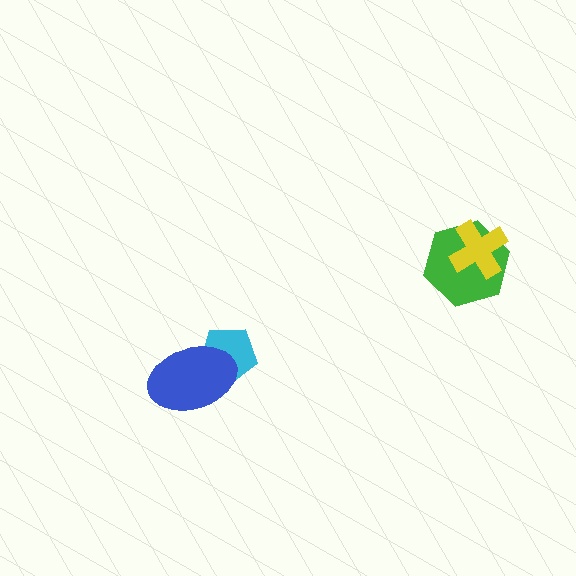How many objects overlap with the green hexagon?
1 object overlaps with the green hexagon.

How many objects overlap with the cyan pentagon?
1 object overlaps with the cyan pentagon.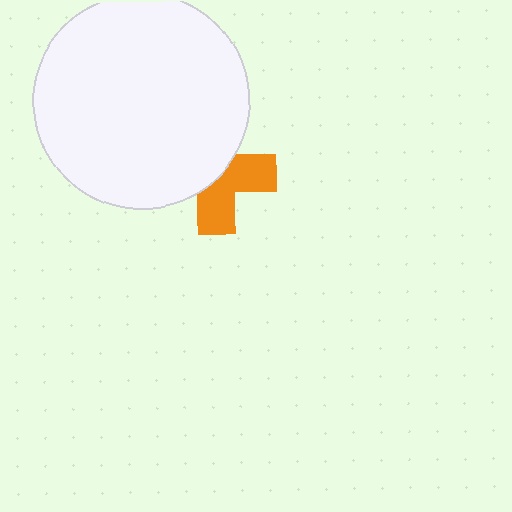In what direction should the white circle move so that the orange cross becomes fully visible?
The white circle should move toward the upper-left. That is the shortest direction to clear the overlap and leave the orange cross fully visible.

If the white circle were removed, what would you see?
You would see the complete orange cross.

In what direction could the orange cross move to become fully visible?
The orange cross could move toward the lower-right. That would shift it out from behind the white circle entirely.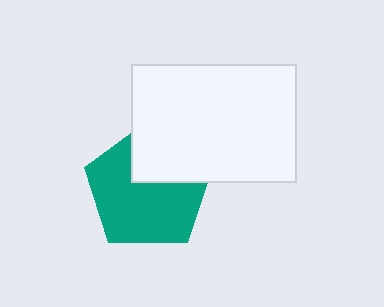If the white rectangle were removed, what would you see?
You would see the complete teal pentagon.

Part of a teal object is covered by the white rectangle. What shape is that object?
It is a pentagon.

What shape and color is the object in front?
The object in front is a white rectangle.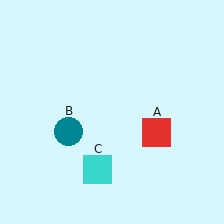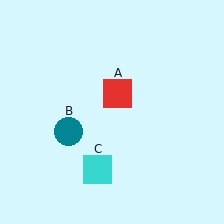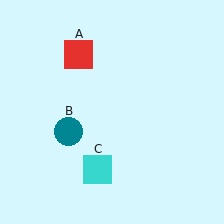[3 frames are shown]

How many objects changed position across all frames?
1 object changed position: red square (object A).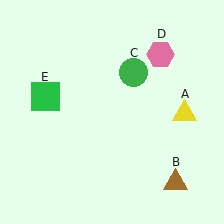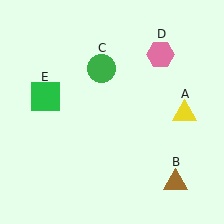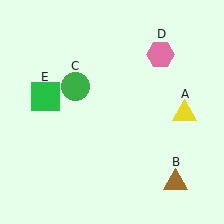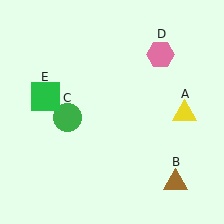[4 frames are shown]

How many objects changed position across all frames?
1 object changed position: green circle (object C).